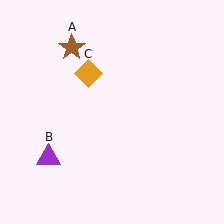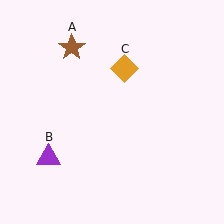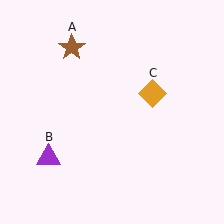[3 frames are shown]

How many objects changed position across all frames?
1 object changed position: orange diamond (object C).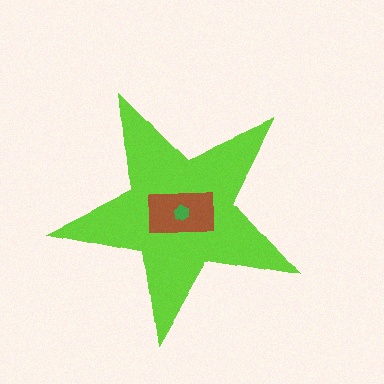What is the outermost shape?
The lime star.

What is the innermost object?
The green hexagon.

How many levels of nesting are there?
3.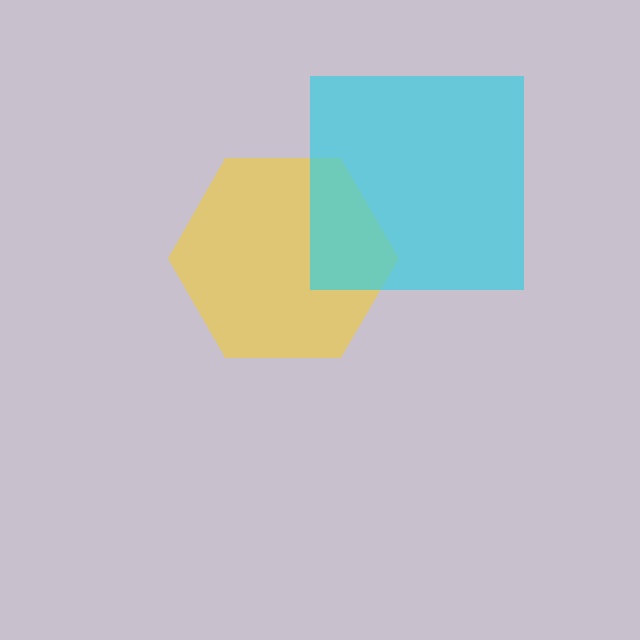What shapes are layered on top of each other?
The layered shapes are: a yellow hexagon, a cyan square.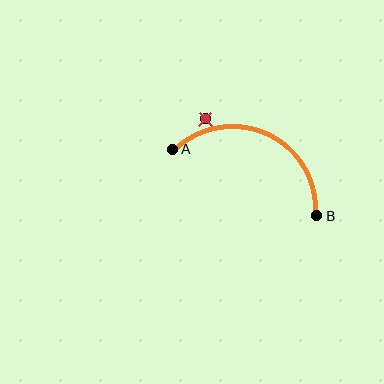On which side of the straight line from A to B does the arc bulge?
The arc bulges above the straight line connecting A and B.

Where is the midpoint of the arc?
The arc midpoint is the point on the curve farthest from the straight line joining A and B. It sits above that line.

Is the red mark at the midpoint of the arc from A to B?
No — the red mark does not lie on the arc at all. It sits slightly outside the curve.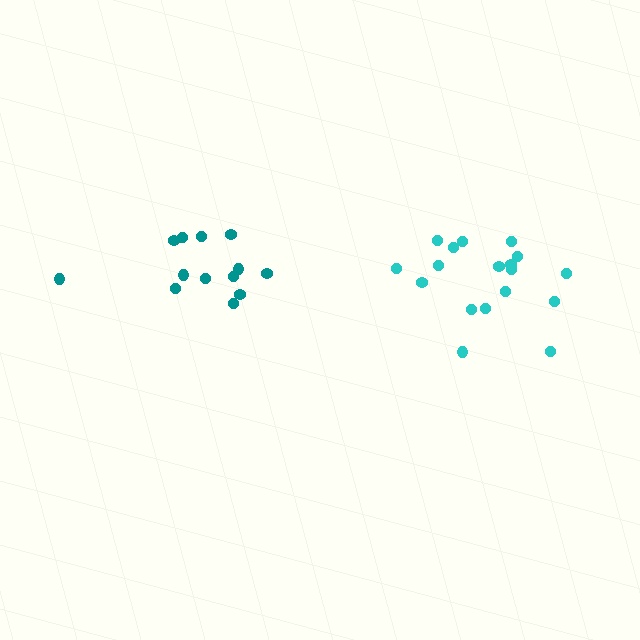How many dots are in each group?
Group 1: 18 dots, Group 2: 13 dots (31 total).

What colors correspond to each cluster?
The clusters are colored: cyan, teal.